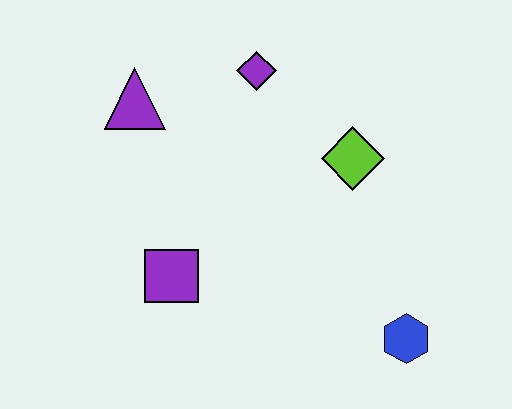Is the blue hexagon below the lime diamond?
Yes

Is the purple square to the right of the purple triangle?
Yes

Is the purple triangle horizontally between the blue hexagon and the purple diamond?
No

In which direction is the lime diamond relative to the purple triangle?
The lime diamond is to the right of the purple triangle.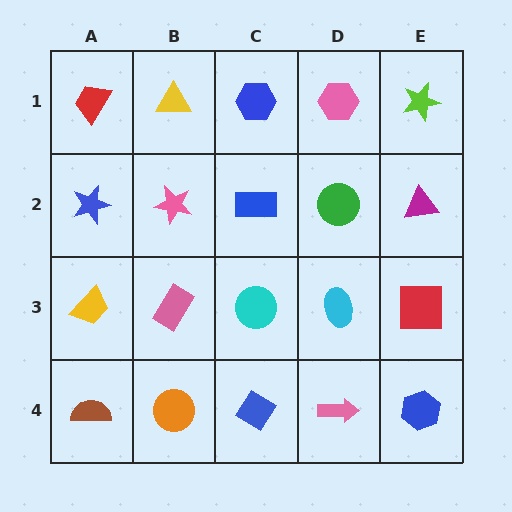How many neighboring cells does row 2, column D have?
4.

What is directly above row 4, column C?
A cyan circle.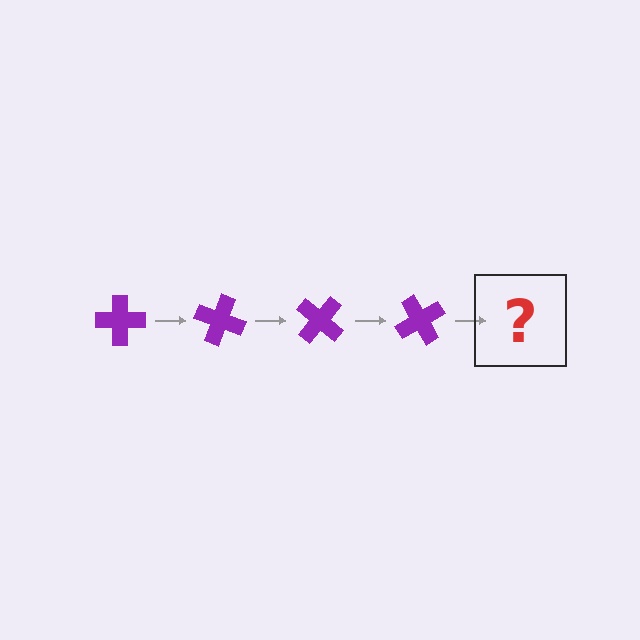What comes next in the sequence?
The next element should be a purple cross rotated 80 degrees.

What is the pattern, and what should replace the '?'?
The pattern is that the cross rotates 20 degrees each step. The '?' should be a purple cross rotated 80 degrees.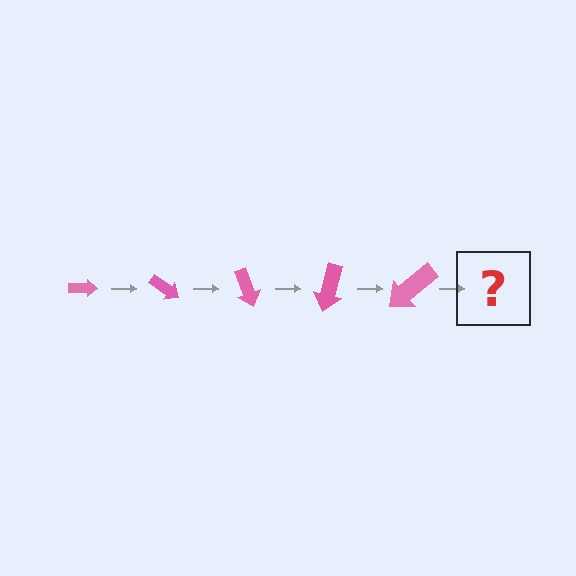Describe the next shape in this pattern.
It should be an arrow, larger than the previous one and rotated 175 degrees from the start.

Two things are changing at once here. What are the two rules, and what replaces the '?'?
The two rules are that the arrow grows larger each step and it rotates 35 degrees each step. The '?' should be an arrow, larger than the previous one and rotated 175 degrees from the start.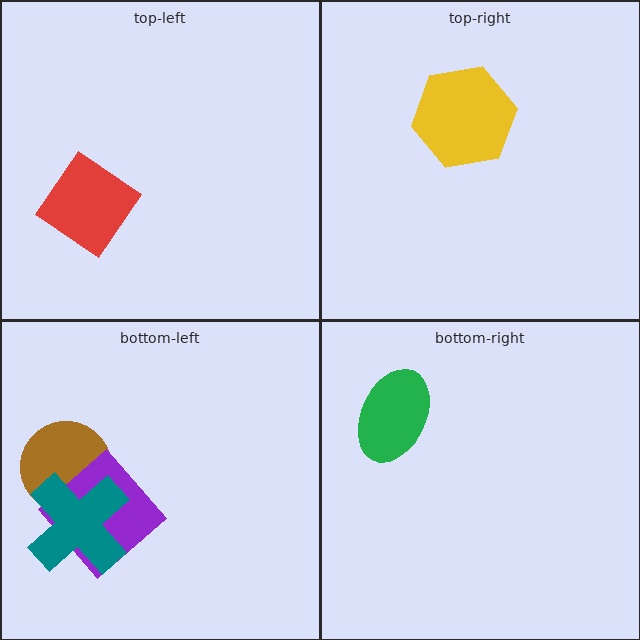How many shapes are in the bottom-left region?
3.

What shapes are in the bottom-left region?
The brown circle, the purple diamond, the teal cross.